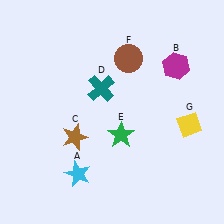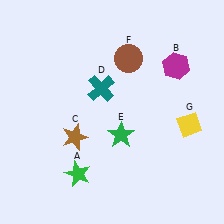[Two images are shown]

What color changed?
The star (A) changed from cyan in Image 1 to green in Image 2.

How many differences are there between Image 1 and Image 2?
There is 1 difference between the two images.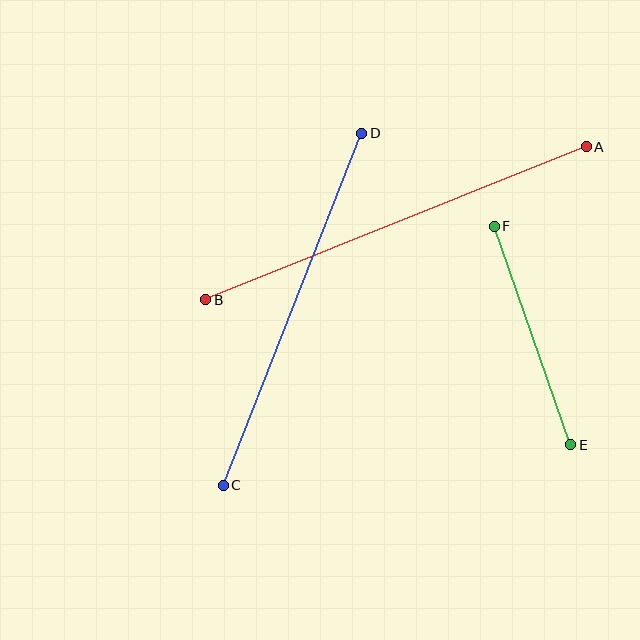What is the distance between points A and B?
The distance is approximately 410 pixels.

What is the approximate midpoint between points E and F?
The midpoint is at approximately (533, 336) pixels.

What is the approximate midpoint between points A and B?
The midpoint is at approximately (396, 223) pixels.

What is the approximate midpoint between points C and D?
The midpoint is at approximately (293, 309) pixels.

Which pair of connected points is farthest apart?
Points A and B are farthest apart.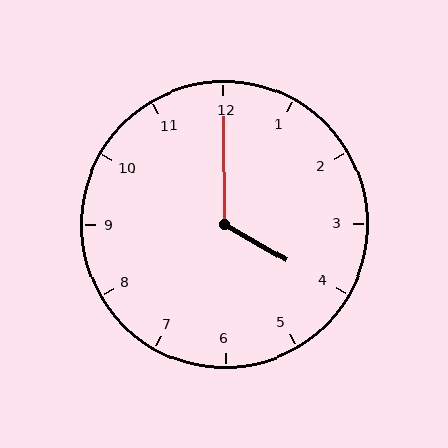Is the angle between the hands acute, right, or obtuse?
It is obtuse.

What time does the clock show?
4:00.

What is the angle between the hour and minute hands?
Approximately 120 degrees.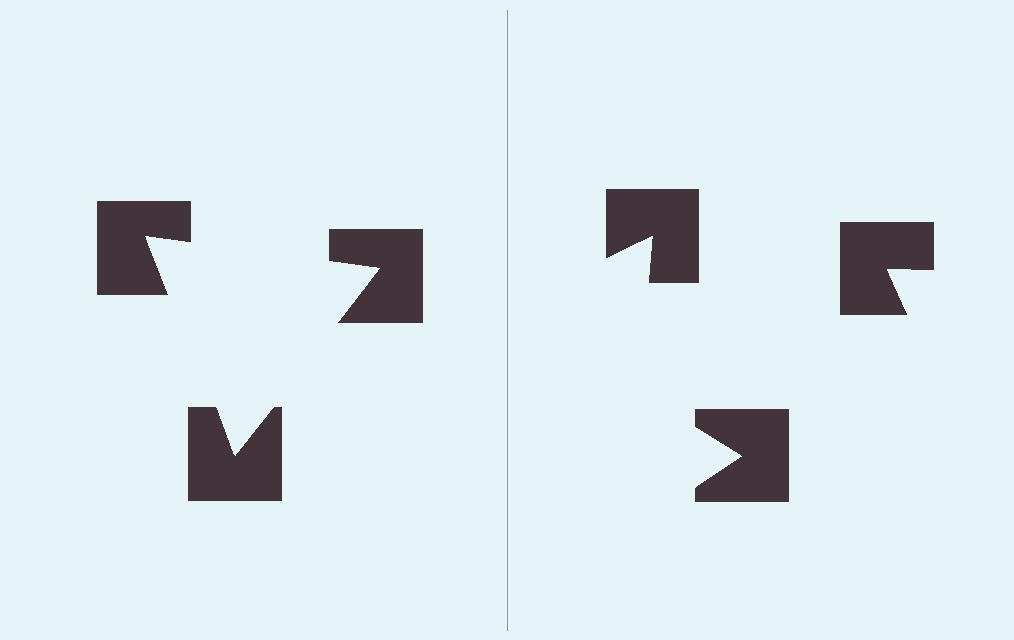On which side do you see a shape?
An illusory triangle appears on the left side. On the right side the wedge cuts are rotated, so no coherent shape forms.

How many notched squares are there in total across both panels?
6 — 3 on each side.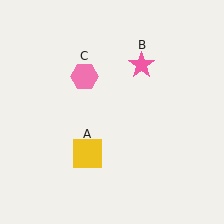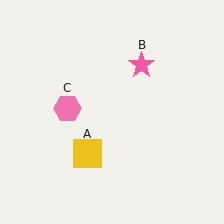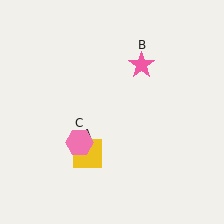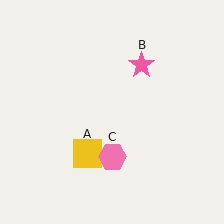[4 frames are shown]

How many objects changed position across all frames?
1 object changed position: pink hexagon (object C).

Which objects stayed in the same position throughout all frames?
Yellow square (object A) and pink star (object B) remained stationary.